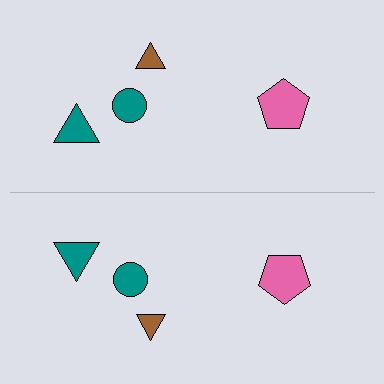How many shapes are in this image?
There are 8 shapes in this image.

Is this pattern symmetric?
Yes, this pattern has bilateral (reflection) symmetry.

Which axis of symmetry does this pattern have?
The pattern has a horizontal axis of symmetry running through the center of the image.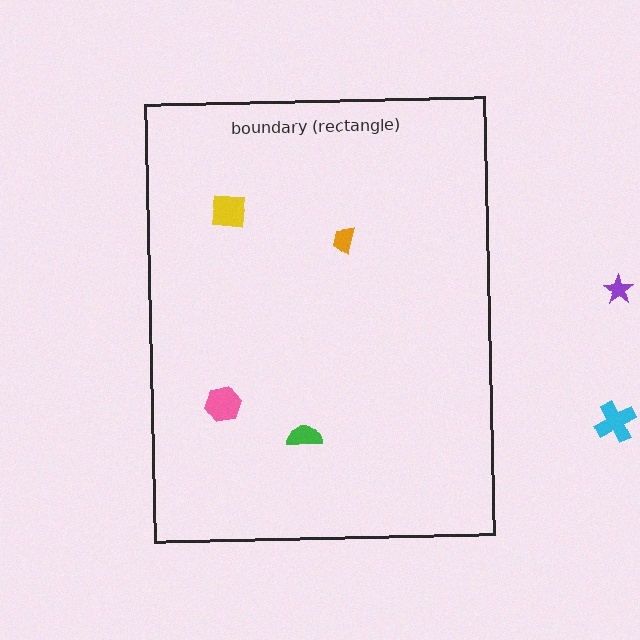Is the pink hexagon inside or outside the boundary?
Inside.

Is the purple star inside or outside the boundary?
Outside.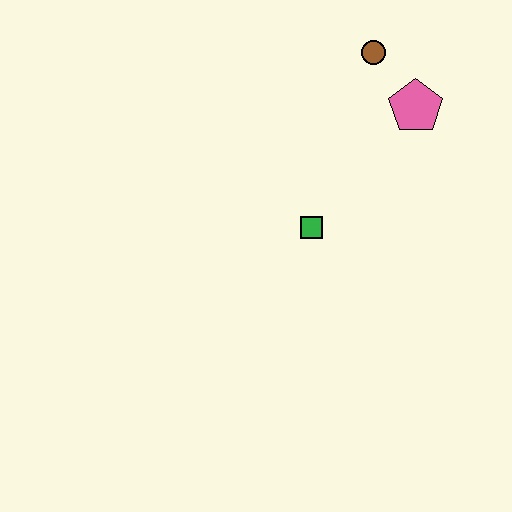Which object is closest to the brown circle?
The pink pentagon is closest to the brown circle.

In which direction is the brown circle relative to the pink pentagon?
The brown circle is above the pink pentagon.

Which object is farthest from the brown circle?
The green square is farthest from the brown circle.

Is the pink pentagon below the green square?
No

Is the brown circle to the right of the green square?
Yes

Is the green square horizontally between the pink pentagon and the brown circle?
No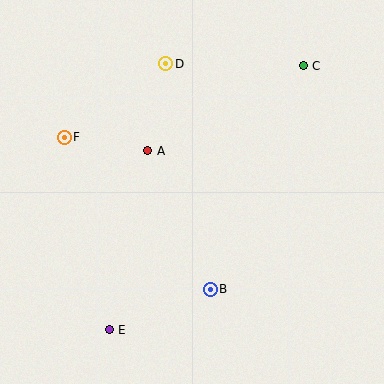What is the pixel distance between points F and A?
The distance between F and A is 85 pixels.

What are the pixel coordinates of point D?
Point D is at (166, 64).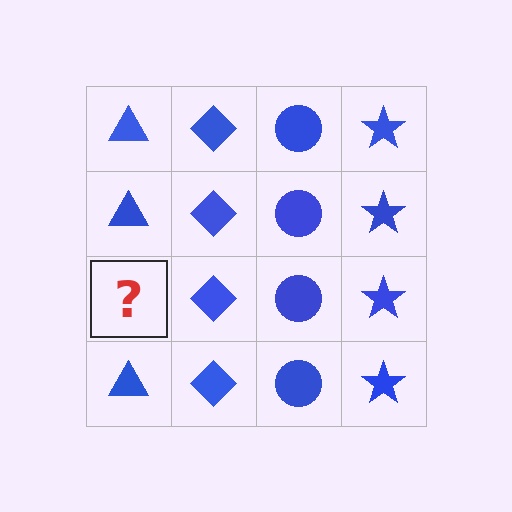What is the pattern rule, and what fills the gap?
The rule is that each column has a consistent shape. The gap should be filled with a blue triangle.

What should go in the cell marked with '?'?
The missing cell should contain a blue triangle.